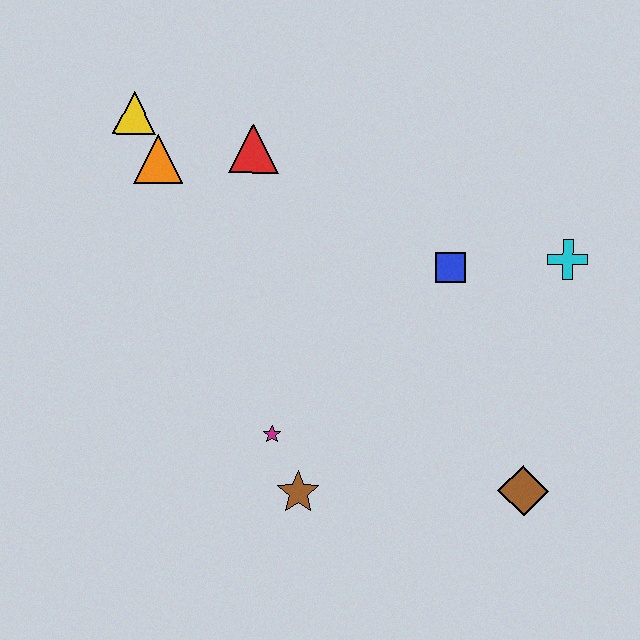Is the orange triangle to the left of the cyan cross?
Yes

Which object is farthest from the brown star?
The yellow triangle is farthest from the brown star.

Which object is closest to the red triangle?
The orange triangle is closest to the red triangle.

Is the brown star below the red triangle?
Yes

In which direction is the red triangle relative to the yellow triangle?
The red triangle is to the right of the yellow triangle.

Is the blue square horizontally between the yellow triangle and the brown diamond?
Yes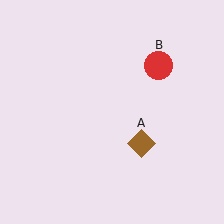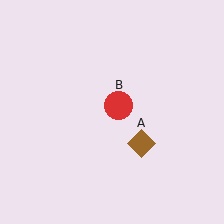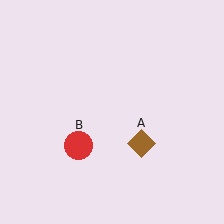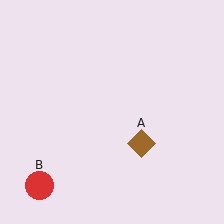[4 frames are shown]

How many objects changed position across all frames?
1 object changed position: red circle (object B).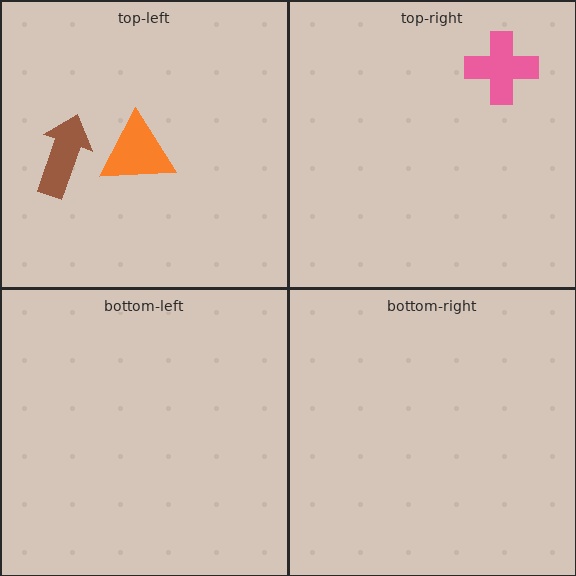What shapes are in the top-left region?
The brown arrow, the orange triangle.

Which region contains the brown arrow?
The top-left region.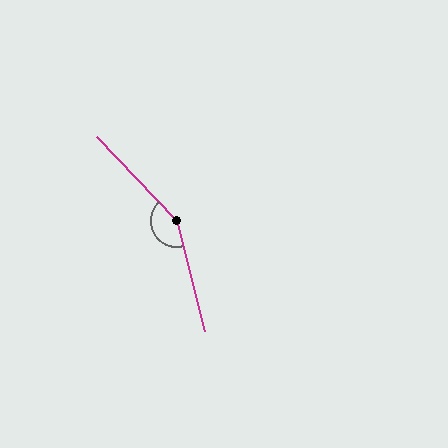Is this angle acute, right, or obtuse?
It is obtuse.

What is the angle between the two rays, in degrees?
Approximately 151 degrees.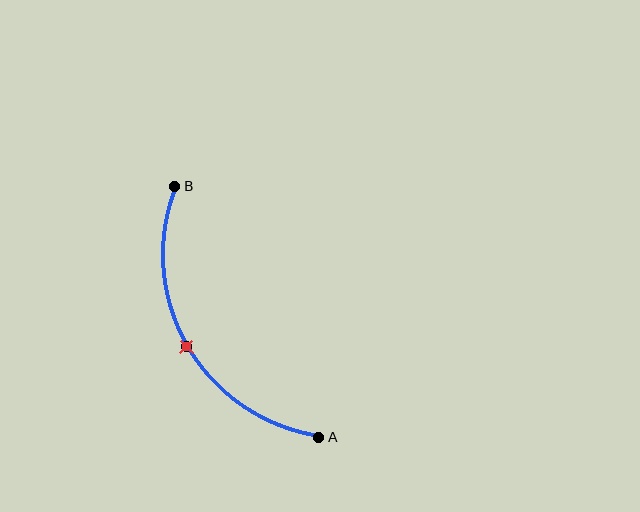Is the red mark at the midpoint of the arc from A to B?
Yes. The red mark lies on the arc at equal arc-length from both A and B — it is the arc midpoint.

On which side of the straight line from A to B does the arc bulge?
The arc bulges to the left of the straight line connecting A and B.